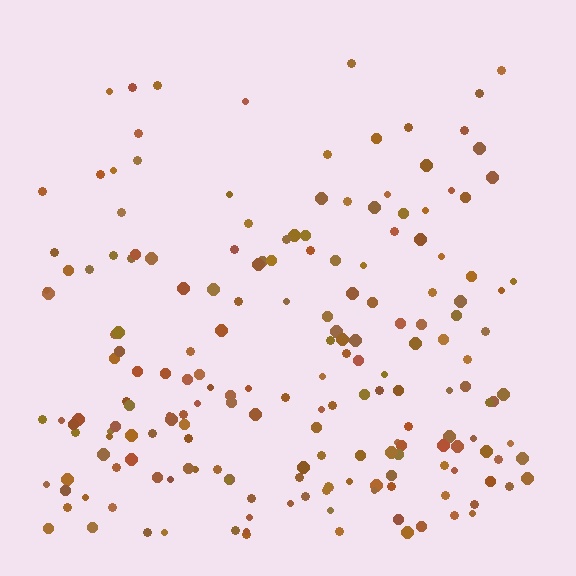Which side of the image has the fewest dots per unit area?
The top.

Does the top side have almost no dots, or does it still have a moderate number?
Still a moderate number, just noticeably fewer than the bottom.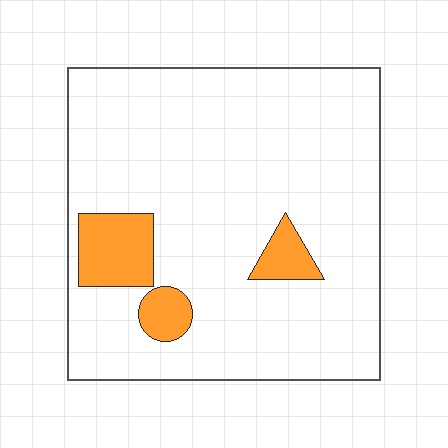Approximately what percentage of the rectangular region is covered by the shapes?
Approximately 10%.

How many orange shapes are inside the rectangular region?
3.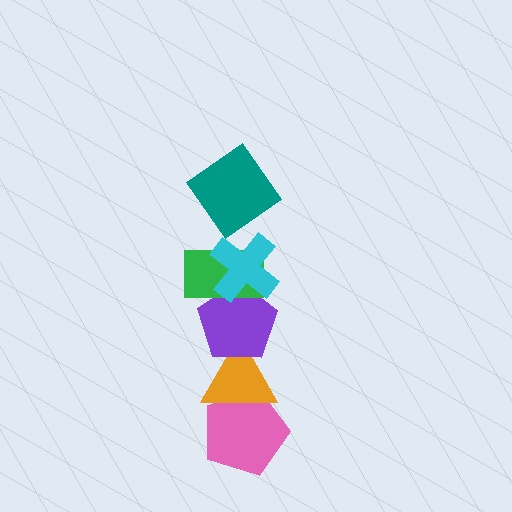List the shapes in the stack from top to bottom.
From top to bottom: the teal diamond, the cyan cross, the green rectangle, the purple pentagon, the orange triangle, the pink pentagon.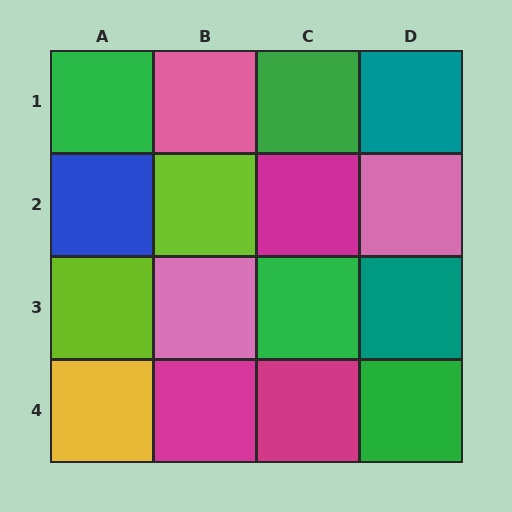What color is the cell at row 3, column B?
Pink.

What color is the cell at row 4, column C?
Magenta.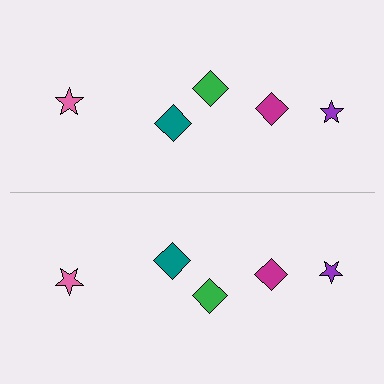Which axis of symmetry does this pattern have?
The pattern has a horizontal axis of symmetry running through the center of the image.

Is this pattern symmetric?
Yes, this pattern has bilateral (reflection) symmetry.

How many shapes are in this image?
There are 10 shapes in this image.